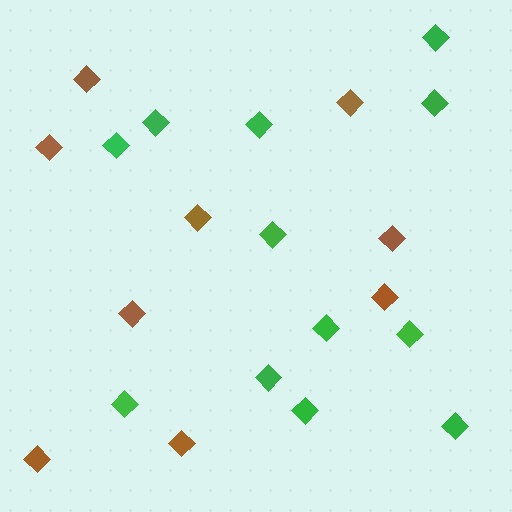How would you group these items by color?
There are 2 groups: one group of green diamonds (12) and one group of brown diamonds (9).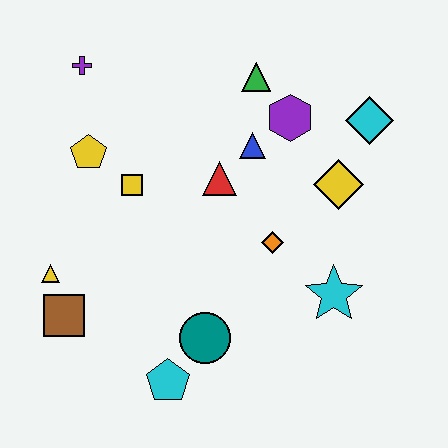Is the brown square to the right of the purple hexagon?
No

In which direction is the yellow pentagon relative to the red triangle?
The yellow pentagon is to the left of the red triangle.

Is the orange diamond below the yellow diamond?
Yes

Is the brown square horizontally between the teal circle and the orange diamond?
No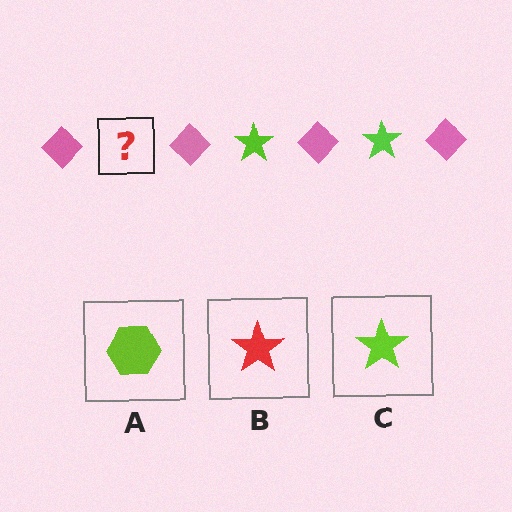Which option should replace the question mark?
Option C.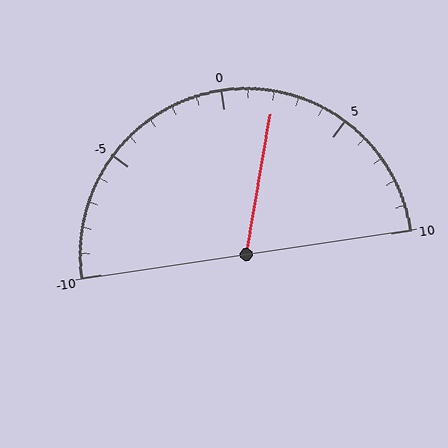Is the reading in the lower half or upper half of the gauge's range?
The reading is in the upper half of the range (-10 to 10).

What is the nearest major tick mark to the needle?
The nearest major tick mark is 0.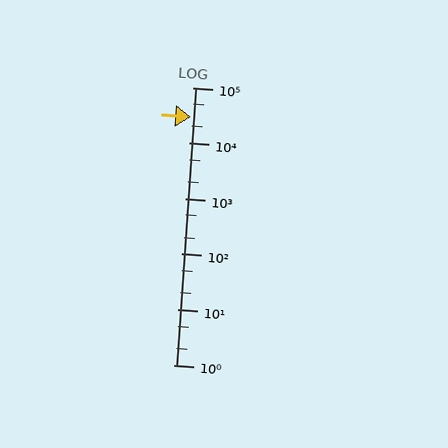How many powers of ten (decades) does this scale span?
The scale spans 5 decades, from 1 to 100000.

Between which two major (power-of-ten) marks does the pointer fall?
The pointer is between 10000 and 100000.